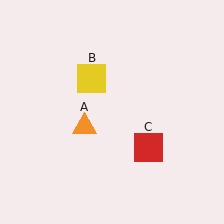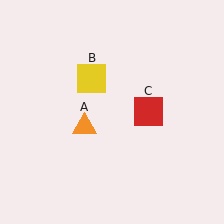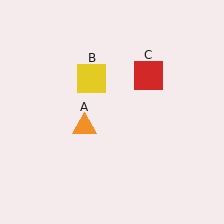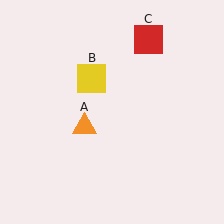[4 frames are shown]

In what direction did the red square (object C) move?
The red square (object C) moved up.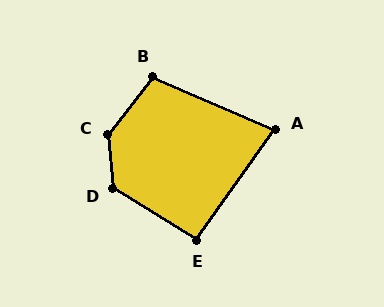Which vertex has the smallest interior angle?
A, at approximately 78 degrees.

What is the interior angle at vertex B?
Approximately 104 degrees (obtuse).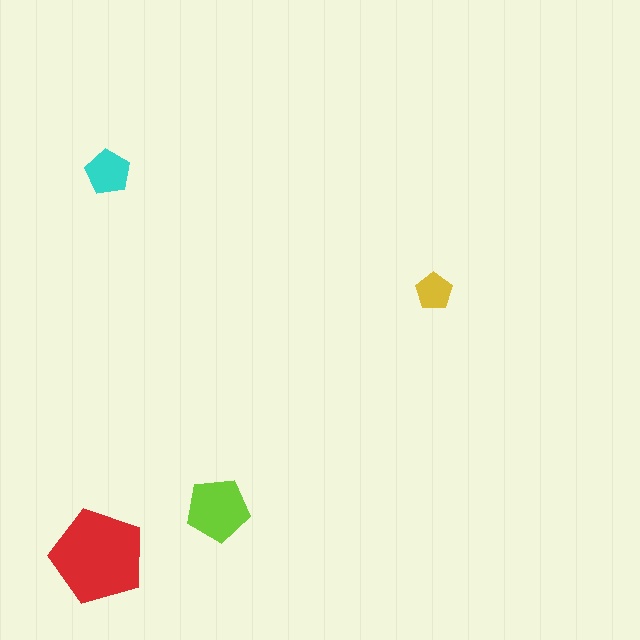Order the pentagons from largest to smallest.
the red one, the lime one, the cyan one, the yellow one.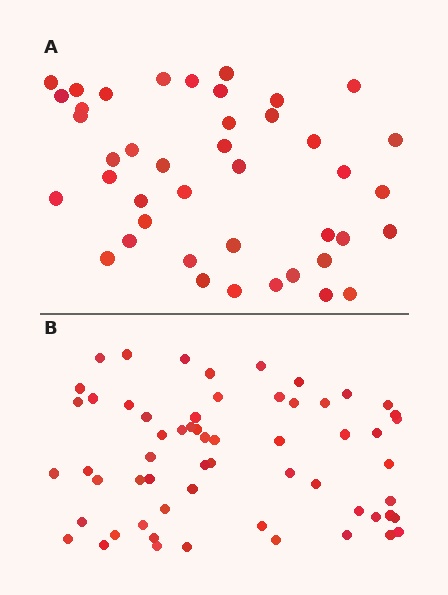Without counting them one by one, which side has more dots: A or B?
Region B (the bottom region) has more dots.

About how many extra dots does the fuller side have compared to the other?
Region B has approximately 20 more dots than region A.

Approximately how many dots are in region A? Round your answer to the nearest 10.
About 40 dots. (The exact count is 42, which rounds to 40.)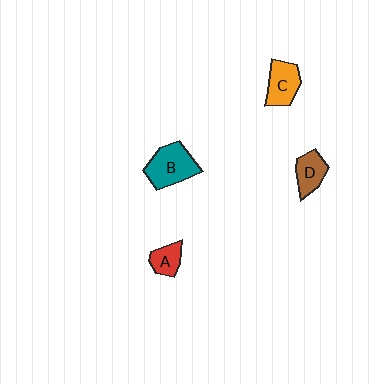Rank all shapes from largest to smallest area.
From largest to smallest: B (teal), C (orange), D (brown), A (red).